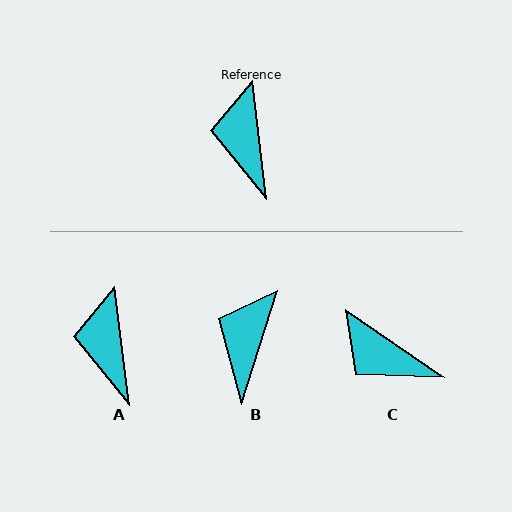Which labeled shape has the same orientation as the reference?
A.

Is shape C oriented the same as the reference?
No, it is off by about 49 degrees.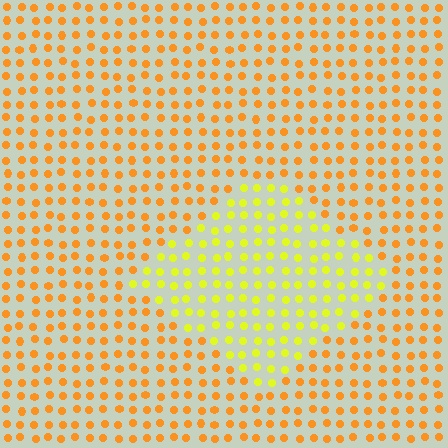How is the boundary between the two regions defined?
The boundary is defined purely by a slight shift in hue (about 36 degrees). Spacing, size, and orientation are identical on both sides.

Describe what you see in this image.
The image is filled with small orange elements in a uniform arrangement. A diamond-shaped region is visible where the elements are tinted to a slightly different hue, forming a subtle color boundary.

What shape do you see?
I see a diamond.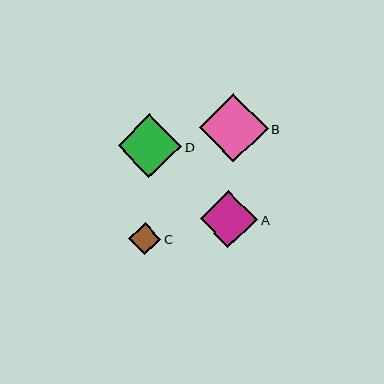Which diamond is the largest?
Diamond B is the largest with a size of approximately 68 pixels.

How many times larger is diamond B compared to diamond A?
Diamond B is approximately 1.2 times the size of diamond A.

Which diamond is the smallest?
Diamond C is the smallest with a size of approximately 33 pixels.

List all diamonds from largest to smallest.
From largest to smallest: B, D, A, C.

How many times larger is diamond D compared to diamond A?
Diamond D is approximately 1.1 times the size of diamond A.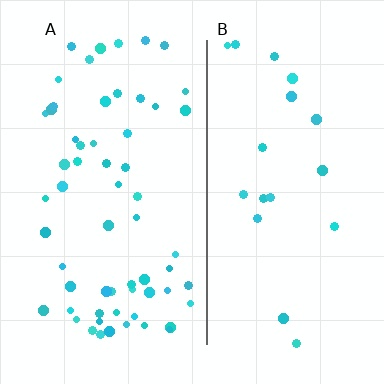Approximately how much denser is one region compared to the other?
Approximately 3.2× — region A over region B.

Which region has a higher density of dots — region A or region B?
A (the left).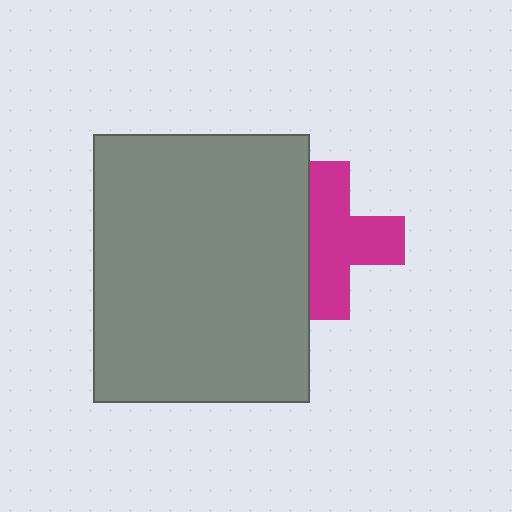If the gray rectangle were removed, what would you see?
You would see the complete magenta cross.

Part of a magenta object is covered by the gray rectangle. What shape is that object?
It is a cross.